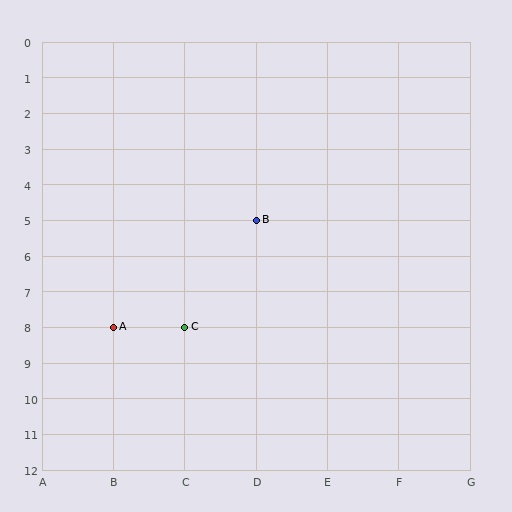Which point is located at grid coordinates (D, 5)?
Point B is at (D, 5).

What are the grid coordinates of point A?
Point A is at grid coordinates (B, 8).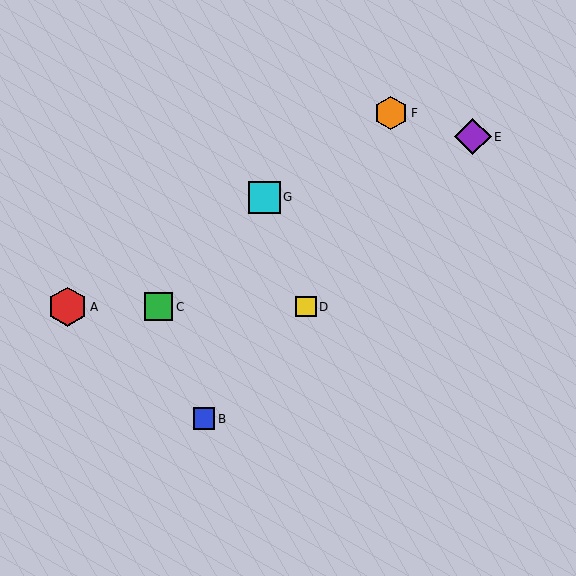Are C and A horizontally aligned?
Yes, both are at y≈307.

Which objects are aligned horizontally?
Objects A, C, D are aligned horizontally.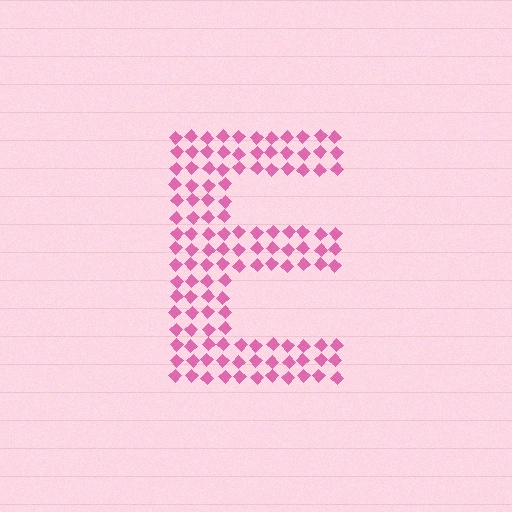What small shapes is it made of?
It is made of small diamonds.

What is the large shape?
The large shape is the letter E.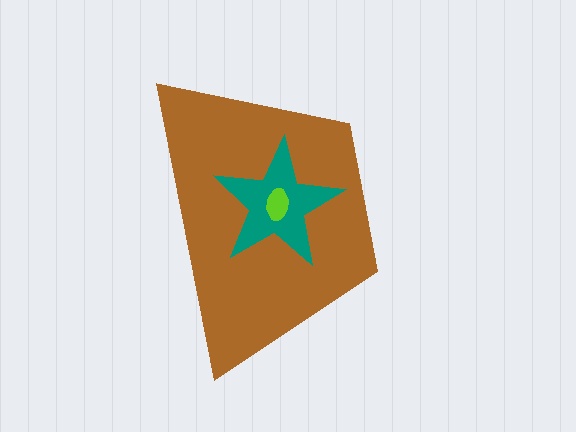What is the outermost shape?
The brown trapezoid.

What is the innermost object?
The lime ellipse.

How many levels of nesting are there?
3.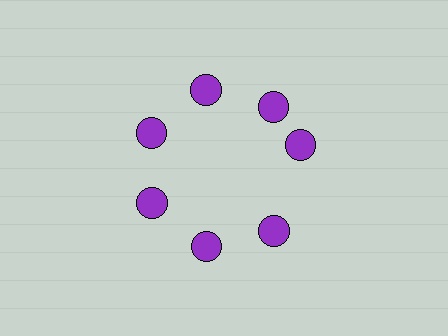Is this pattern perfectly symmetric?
No. The 7 purple circles are arranged in a ring, but one element near the 3 o'clock position is rotated out of alignment along the ring, breaking the 7-fold rotational symmetry.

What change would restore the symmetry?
The symmetry would be restored by rotating it back into even spacing with its neighbors so that all 7 circles sit at equal angles and equal distance from the center.